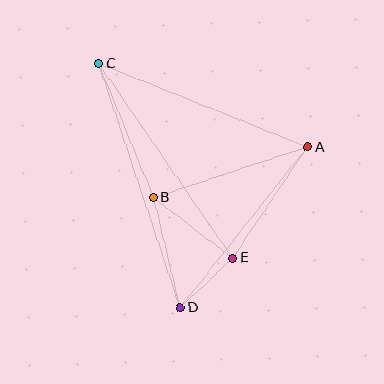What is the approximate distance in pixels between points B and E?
The distance between B and E is approximately 100 pixels.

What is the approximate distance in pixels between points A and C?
The distance between A and C is approximately 225 pixels.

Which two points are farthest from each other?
Points C and D are farthest from each other.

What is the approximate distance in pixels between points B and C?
The distance between B and C is approximately 144 pixels.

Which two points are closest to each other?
Points D and E are closest to each other.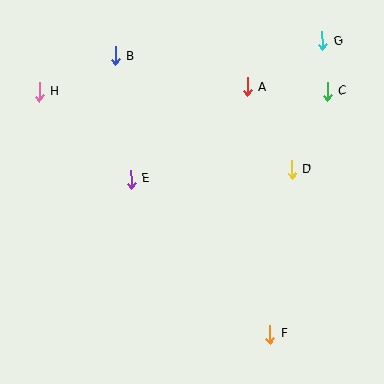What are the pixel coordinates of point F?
Point F is at (270, 334).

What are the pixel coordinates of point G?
Point G is at (322, 41).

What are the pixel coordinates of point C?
Point C is at (327, 91).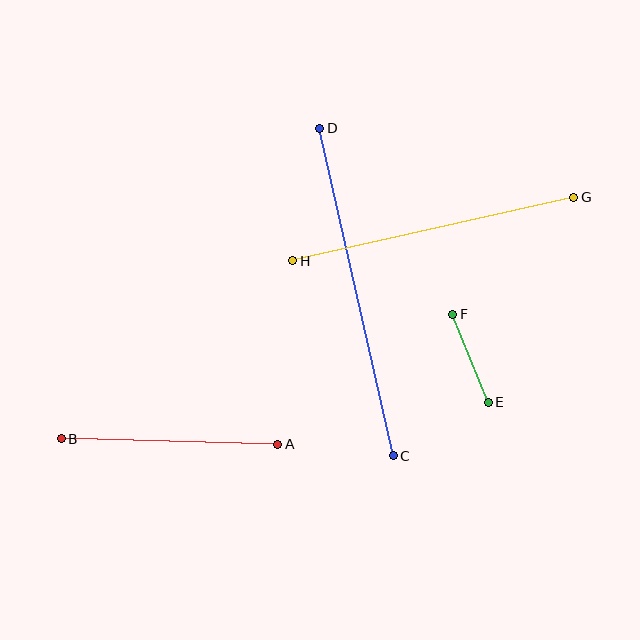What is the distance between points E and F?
The distance is approximately 95 pixels.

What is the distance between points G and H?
The distance is approximately 288 pixels.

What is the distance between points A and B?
The distance is approximately 217 pixels.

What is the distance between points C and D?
The distance is approximately 336 pixels.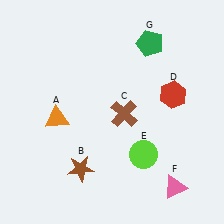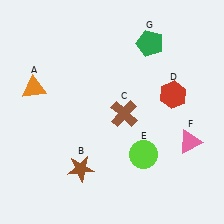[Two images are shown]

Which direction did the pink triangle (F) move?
The pink triangle (F) moved up.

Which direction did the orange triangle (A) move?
The orange triangle (A) moved up.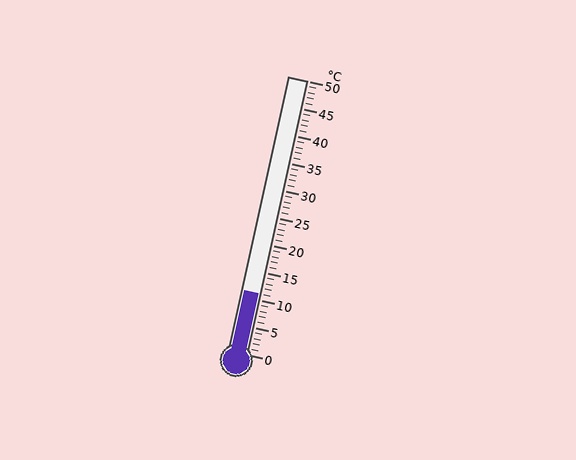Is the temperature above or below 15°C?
The temperature is below 15°C.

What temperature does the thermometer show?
The thermometer shows approximately 11°C.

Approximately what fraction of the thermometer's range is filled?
The thermometer is filled to approximately 20% of its range.